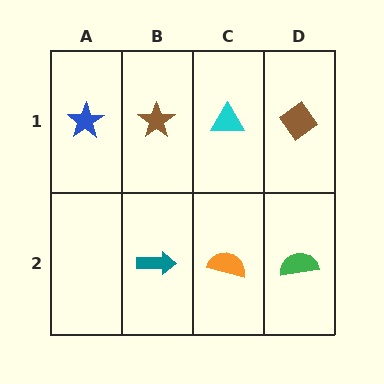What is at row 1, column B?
A brown star.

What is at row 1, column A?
A blue star.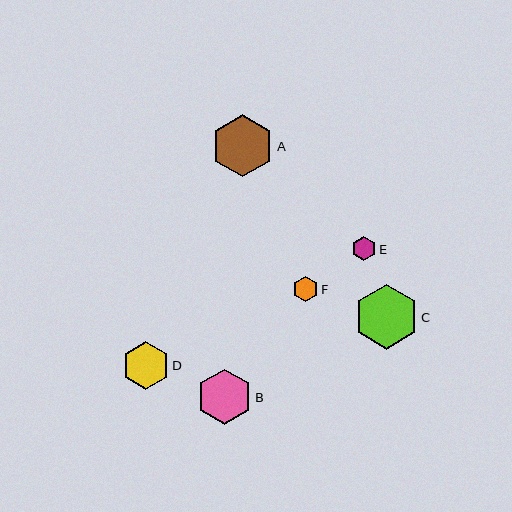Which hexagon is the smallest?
Hexagon E is the smallest with a size of approximately 24 pixels.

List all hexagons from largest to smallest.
From largest to smallest: C, A, B, D, F, E.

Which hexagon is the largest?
Hexagon C is the largest with a size of approximately 64 pixels.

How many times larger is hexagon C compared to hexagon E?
Hexagon C is approximately 2.7 times the size of hexagon E.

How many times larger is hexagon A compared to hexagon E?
Hexagon A is approximately 2.6 times the size of hexagon E.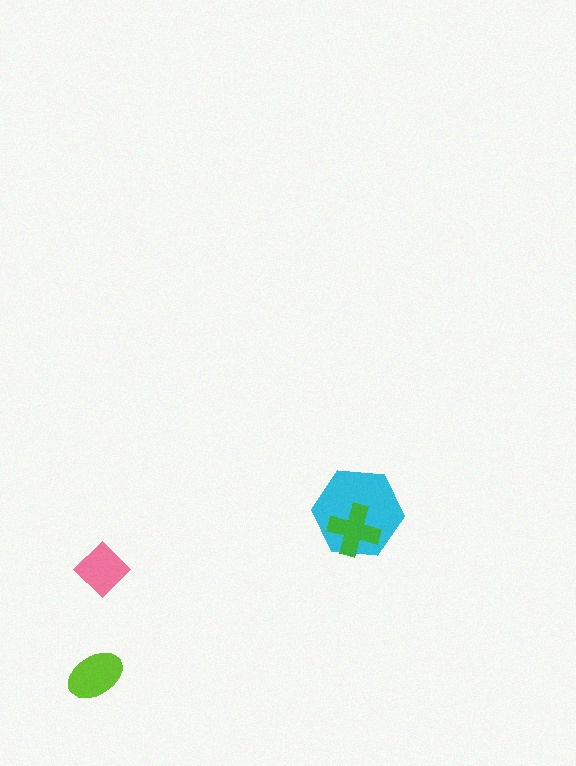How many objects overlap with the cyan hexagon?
1 object overlaps with the cyan hexagon.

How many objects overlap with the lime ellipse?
0 objects overlap with the lime ellipse.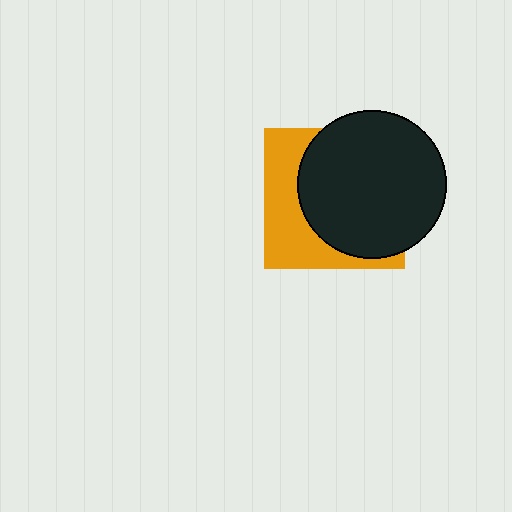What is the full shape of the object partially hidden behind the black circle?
The partially hidden object is an orange square.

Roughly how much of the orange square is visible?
A small part of it is visible (roughly 38%).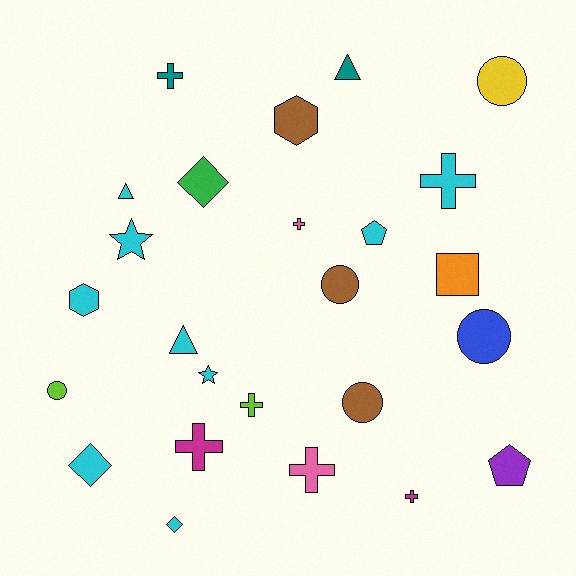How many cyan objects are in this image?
There are 9 cyan objects.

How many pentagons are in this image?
There are 2 pentagons.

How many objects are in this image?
There are 25 objects.